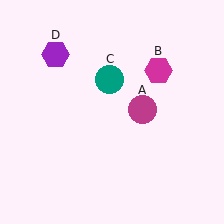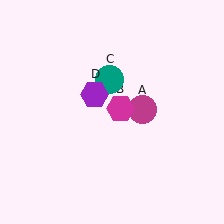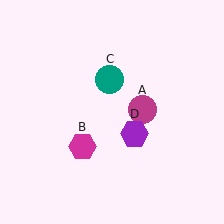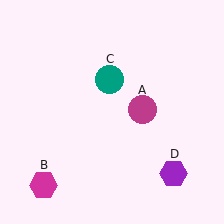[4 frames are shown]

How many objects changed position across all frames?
2 objects changed position: magenta hexagon (object B), purple hexagon (object D).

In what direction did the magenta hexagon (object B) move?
The magenta hexagon (object B) moved down and to the left.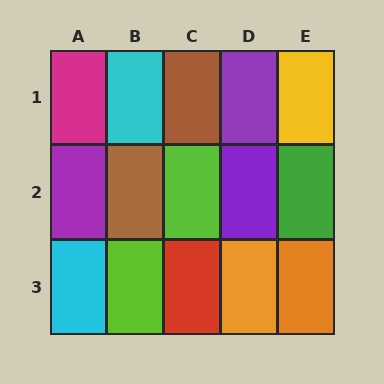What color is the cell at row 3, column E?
Orange.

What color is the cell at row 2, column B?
Brown.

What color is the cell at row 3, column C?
Red.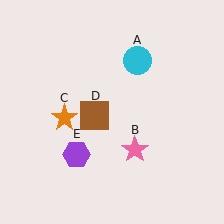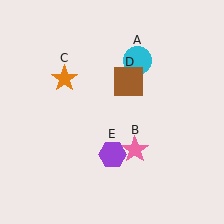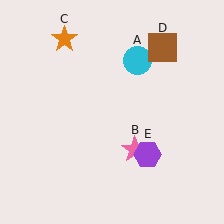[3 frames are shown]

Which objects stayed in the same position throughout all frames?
Cyan circle (object A) and pink star (object B) remained stationary.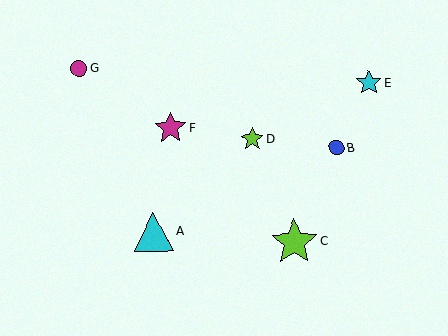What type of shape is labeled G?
Shape G is a magenta circle.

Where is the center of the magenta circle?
The center of the magenta circle is at (79, 69).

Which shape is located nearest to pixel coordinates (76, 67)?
The magenta circle (labeled G) at (79, 69) is nearest to that location.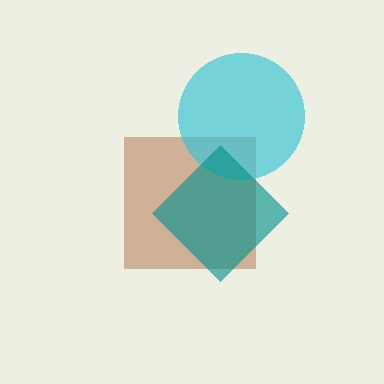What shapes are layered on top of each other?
The layered shapes are: a brown square, a cyan circle, a teal diamond.